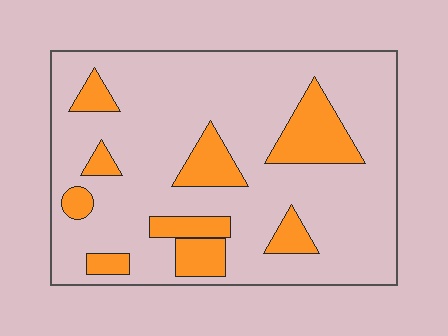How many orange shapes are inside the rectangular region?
9.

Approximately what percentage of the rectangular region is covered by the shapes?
Approximately 20%.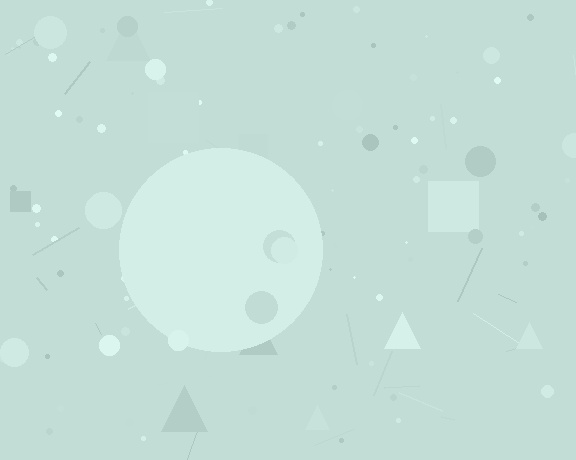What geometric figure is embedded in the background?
A circle is embedded in the background.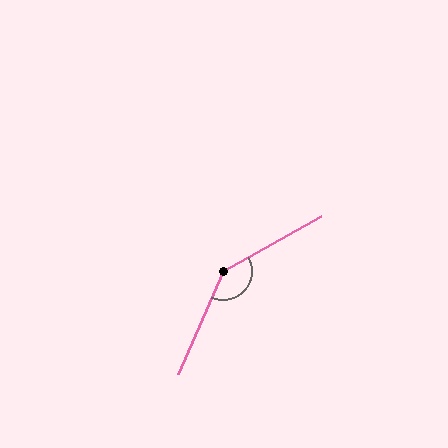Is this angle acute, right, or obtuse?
It is obtuse.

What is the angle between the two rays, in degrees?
Approximately 143 degrees.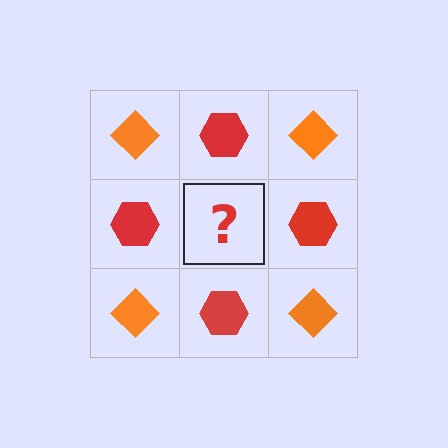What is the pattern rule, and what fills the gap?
The rule is that it alternates orange diamond and red hexagon in a checkerboard pattern. The gap should be filled with an orange diamond.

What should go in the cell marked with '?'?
The missing cell should contain an orange diamond.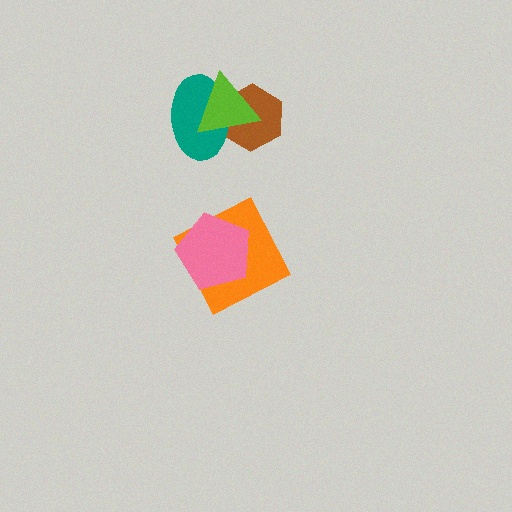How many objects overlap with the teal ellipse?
2 objects overlap with the teal ellipse.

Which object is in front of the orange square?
The pink pentagon is in front of the orange square.